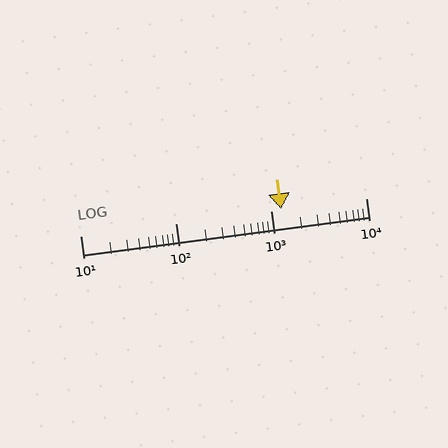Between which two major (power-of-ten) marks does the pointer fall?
The pointer is between 1000 and 10000.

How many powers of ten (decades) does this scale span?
The scale spans 3 decades, from 10 to 10000.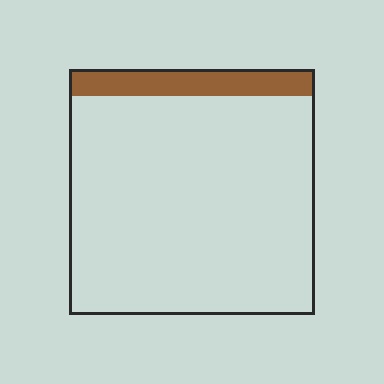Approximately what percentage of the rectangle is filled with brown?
Approximately 10%.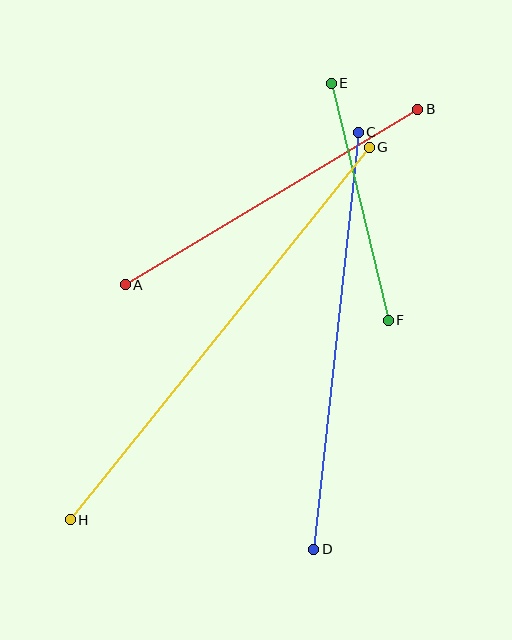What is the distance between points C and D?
The distance is approximately 419 pixels.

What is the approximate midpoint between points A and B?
The midpoint is at approximately (271, 197) pixels.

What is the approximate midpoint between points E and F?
The midpoint is at approximately (360, 202) pixels.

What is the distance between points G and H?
The distance is approximately 478 pixels.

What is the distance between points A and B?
The distance is approximately 341 pixels.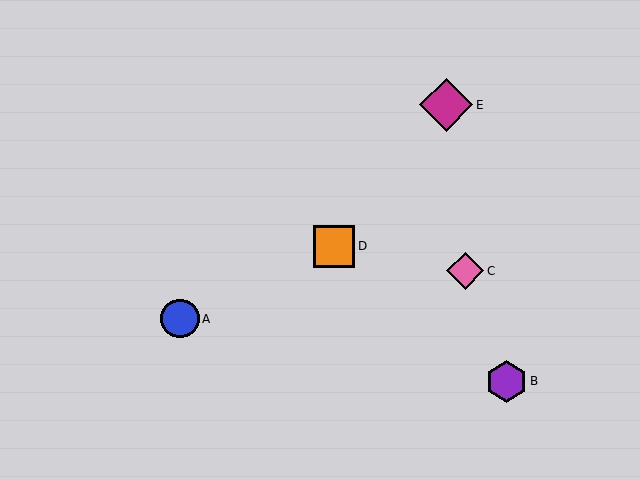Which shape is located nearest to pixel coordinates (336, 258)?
The orange square (labeled D) at (334, 246) is nearest to that location.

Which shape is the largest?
The magenta diamond (labeled E) is the largest.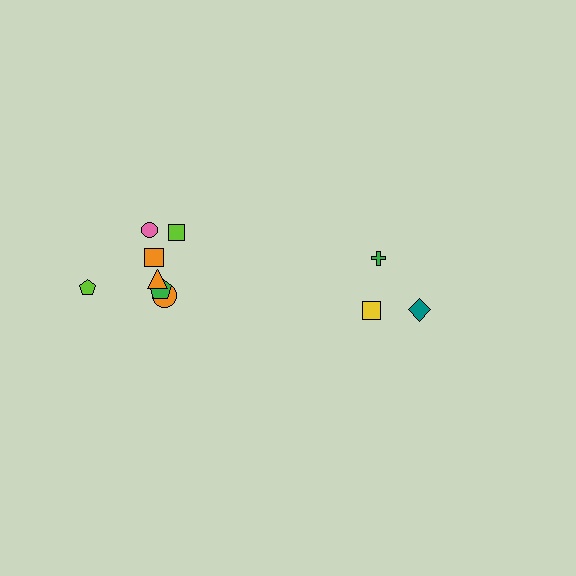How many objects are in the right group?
There are 3 objects.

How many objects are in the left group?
There are 7 objects.